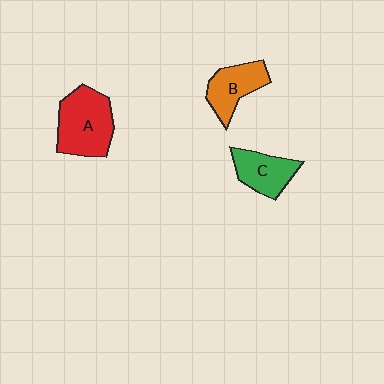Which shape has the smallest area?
Shape C (green).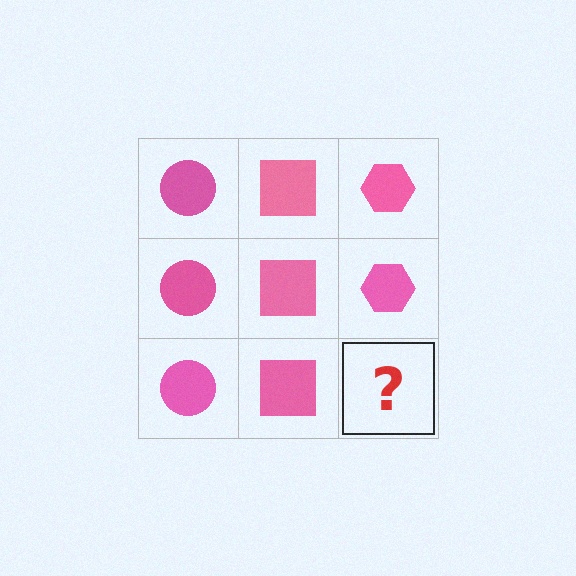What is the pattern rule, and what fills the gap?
The rule is that each column has a consistent shape. The gap should be filled with a pink hexagon.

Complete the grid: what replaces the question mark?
The question mark should be replaced with a pink hexagon.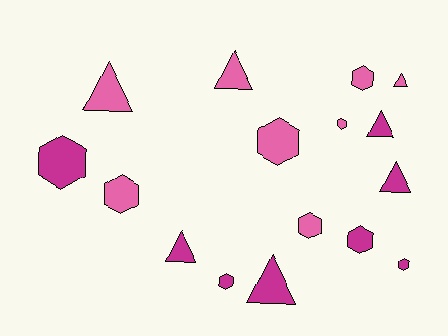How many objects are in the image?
There are 16 objects.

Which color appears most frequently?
Magenta, with 8 objects.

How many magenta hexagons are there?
There are 4 magenta hexagons.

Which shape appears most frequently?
Hexagon, with 9 objects.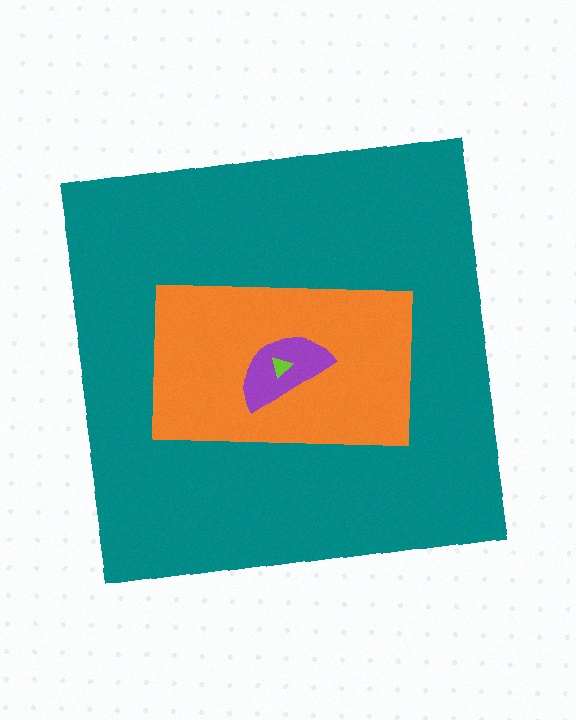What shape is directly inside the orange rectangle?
The purple semicircle.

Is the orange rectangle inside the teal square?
Yes.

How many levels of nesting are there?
4.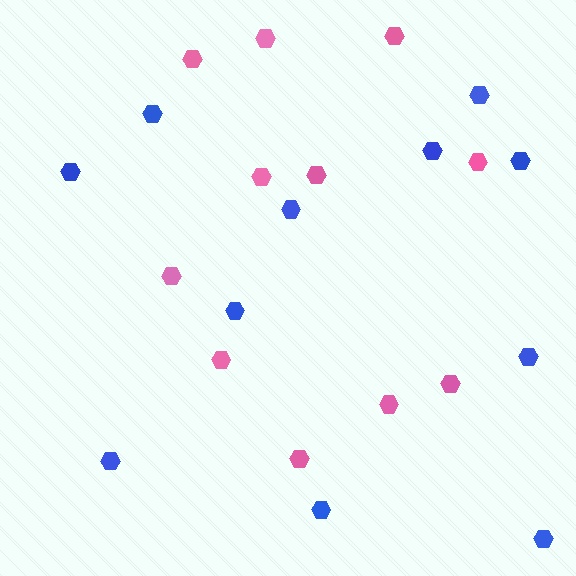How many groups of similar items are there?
There are 2 groups: one group of blue hexagons (11) and one group of pink hexagons (11).